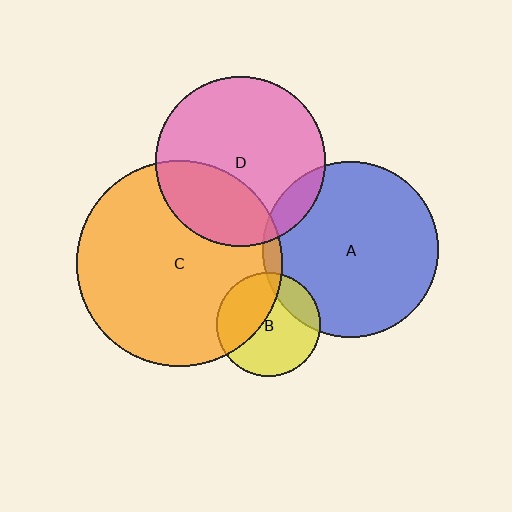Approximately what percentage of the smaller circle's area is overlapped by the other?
Approximately 5%.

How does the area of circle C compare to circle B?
Approximately 3.9 times.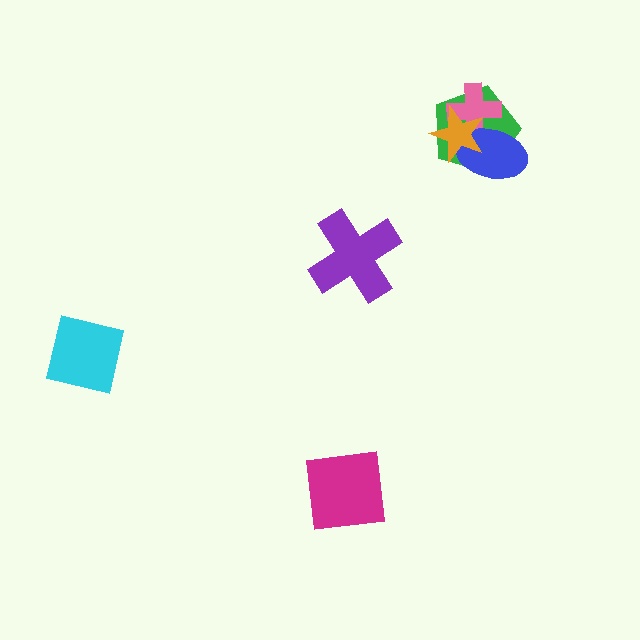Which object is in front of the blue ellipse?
The orange star is in front of the blue ellipse.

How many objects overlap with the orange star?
3 objects overlap with the orange star.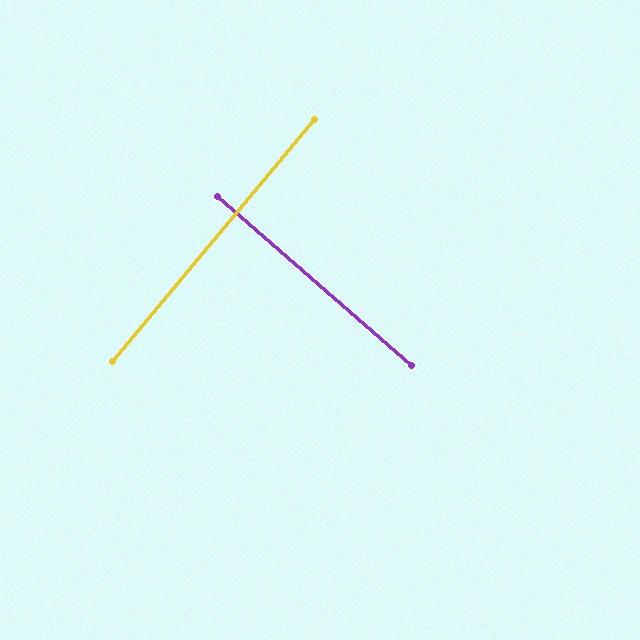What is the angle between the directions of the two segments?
Approximately 89 degrees.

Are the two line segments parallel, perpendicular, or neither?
Perpendicular — they meet at approximately 89°.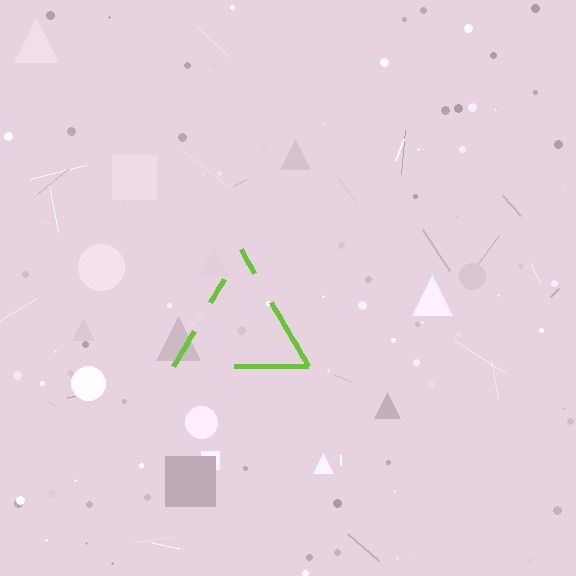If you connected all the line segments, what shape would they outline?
They would outline a triangle.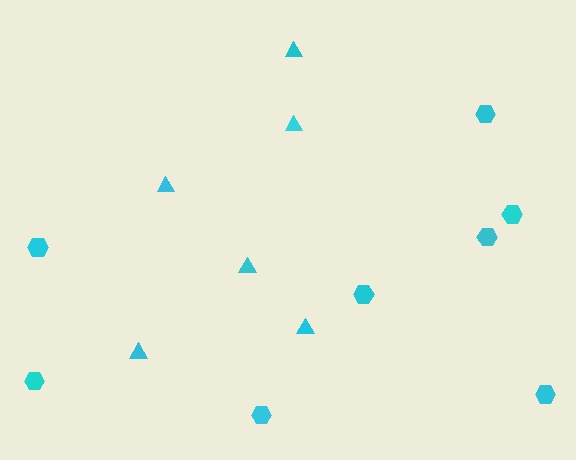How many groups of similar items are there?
There are 2 groups: one group of triangles (6) and one group of hexagons (8).